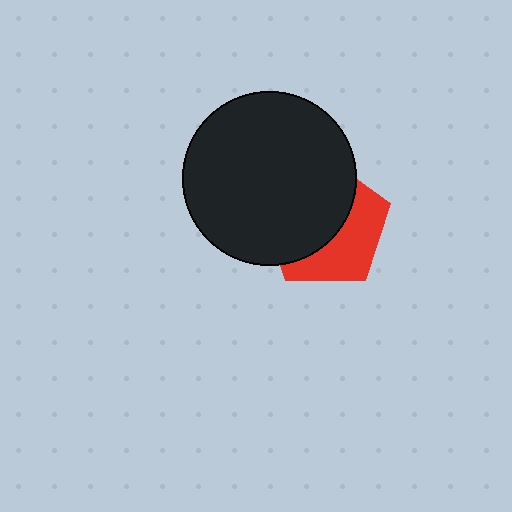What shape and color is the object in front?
The object in front is a black circle.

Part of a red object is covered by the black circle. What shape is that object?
It is a pentagon.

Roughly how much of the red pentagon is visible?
A small part of it is visible (roughly 43%).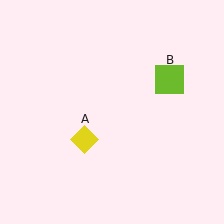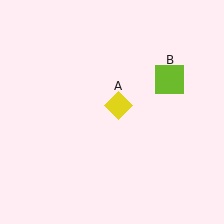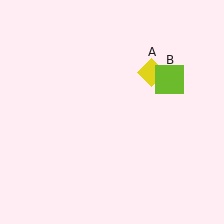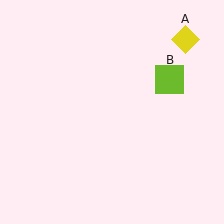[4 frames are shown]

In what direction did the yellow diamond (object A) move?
The yellow diamond (object A) moved up and to the right.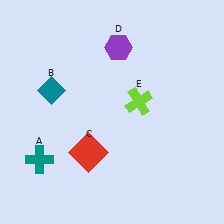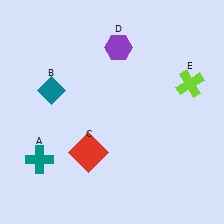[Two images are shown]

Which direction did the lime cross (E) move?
The lime cross (E) moved right.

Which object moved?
The lime cross (E) moved right.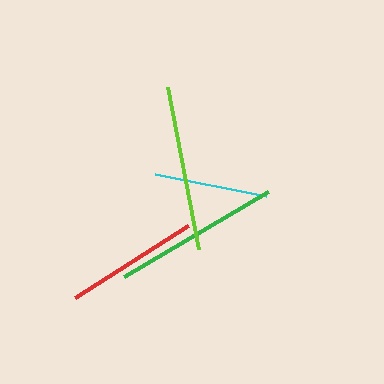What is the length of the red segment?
The red segment is approximately 135 pixels long.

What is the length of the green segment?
The green segment is approximately 167 pixels long.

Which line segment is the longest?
The green line is the longest at approximately 167 pixels.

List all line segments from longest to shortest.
From longest to shortest: green, lime, red, cyan.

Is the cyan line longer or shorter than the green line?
The green line is longer than the cyan line.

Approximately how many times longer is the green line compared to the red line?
The green line is approximately 1.2 times the length of the red line.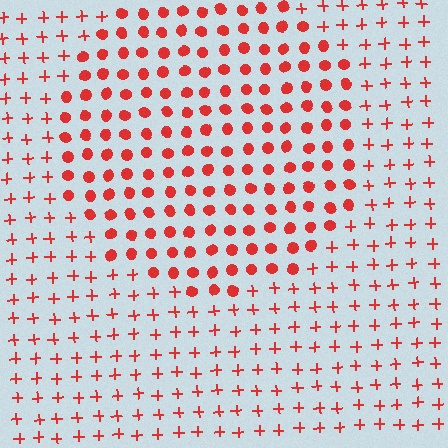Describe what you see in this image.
The image is filled with small red elements arranged in a uniform grid. A circle-shaped region contains circles, while the surrounding area contains plus signs. The boundary is defined purely by the change in element shape.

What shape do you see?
I see a circle.